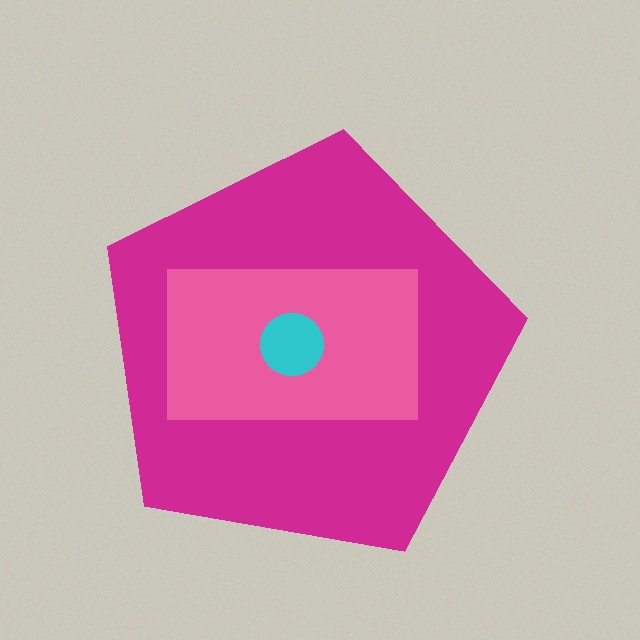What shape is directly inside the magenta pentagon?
The pink rectangle.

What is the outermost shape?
The magenta pentagon.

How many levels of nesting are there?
3.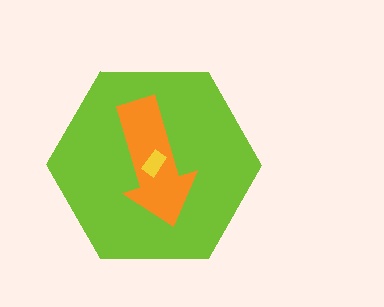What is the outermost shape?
The lime hexagon.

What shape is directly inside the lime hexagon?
The orange arrow.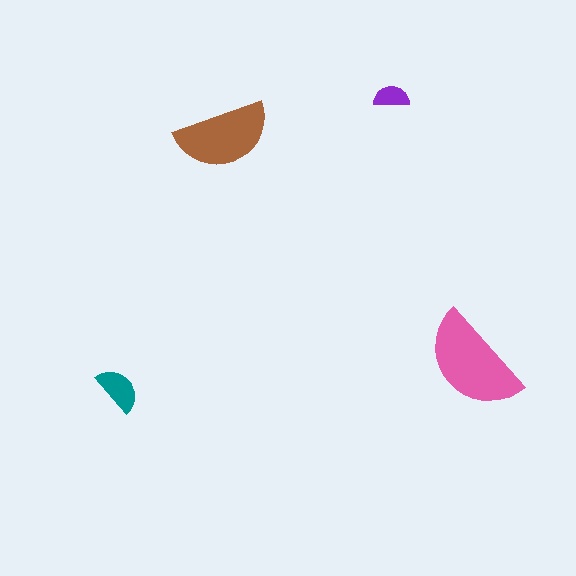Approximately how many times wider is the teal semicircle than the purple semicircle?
About 1.5 times wider.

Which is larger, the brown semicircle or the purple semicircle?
The brown one.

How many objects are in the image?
There are 4 objects in the image.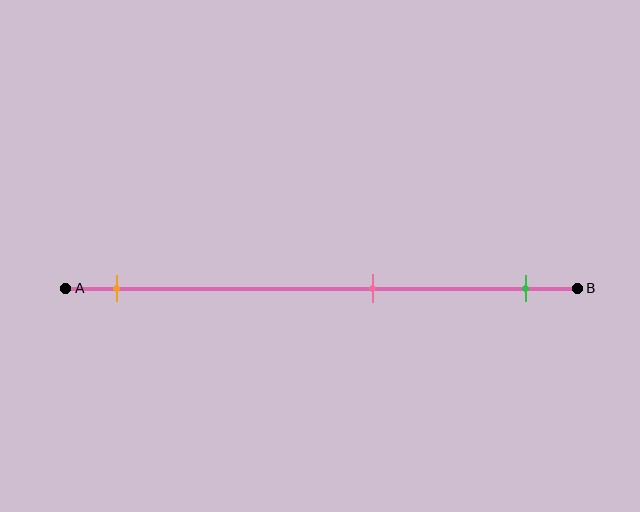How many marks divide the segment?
There are 3 marks dividing the segment.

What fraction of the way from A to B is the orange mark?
The orange mark is approximately 10% (0.1) of the way from A to B.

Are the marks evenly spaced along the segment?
No, the marks are not evenly spaced.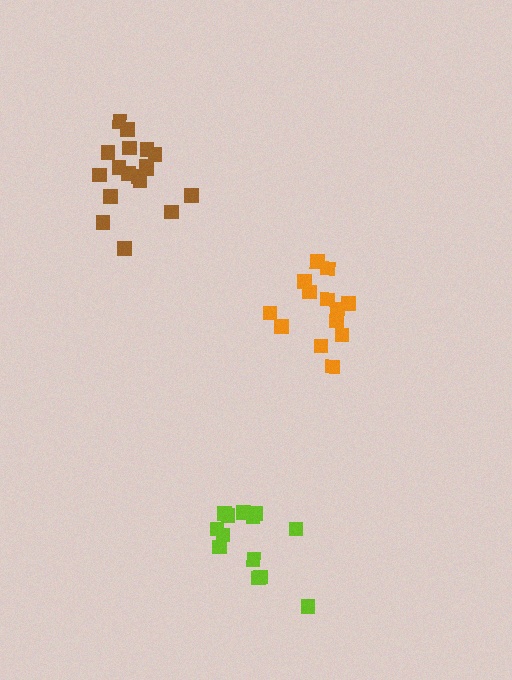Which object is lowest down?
The lime cluster is bottommost.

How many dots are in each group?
Group 1: 13 dots, Group 2: 13 dots, Group 3: 18 dots (44 total).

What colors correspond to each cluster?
The clusters are colored: lime, orange, brown.